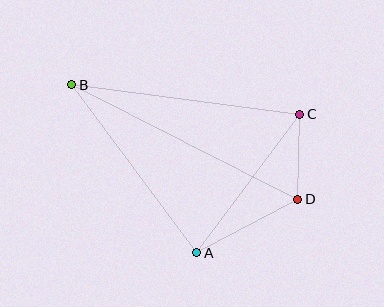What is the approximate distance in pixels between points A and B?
The distance between A and B is approximately 209 pixels.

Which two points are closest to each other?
Points C and D are closest to each other.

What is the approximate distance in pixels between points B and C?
The distance between B and C is approximately 230 pixels.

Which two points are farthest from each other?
Points B and D are farthest from each other.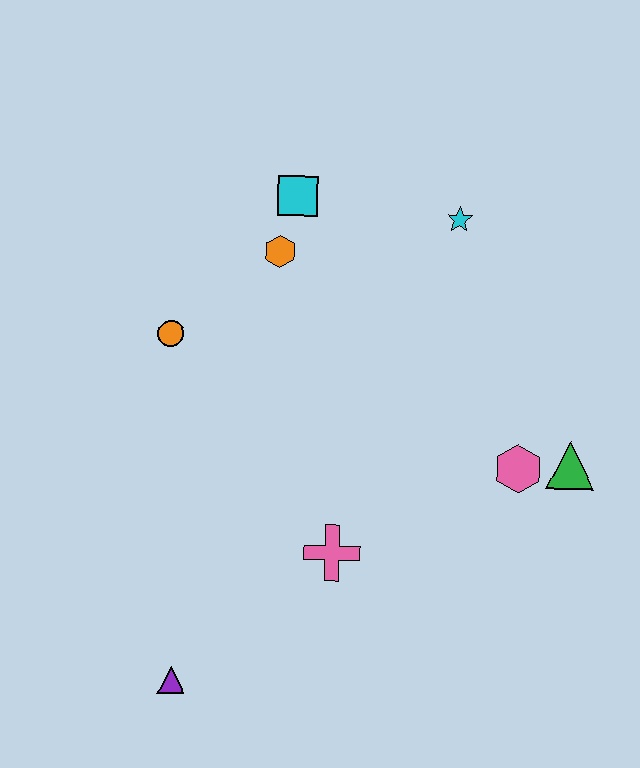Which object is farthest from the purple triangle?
The cyan star is farthest from the purple triangle.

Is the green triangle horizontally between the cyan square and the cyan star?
No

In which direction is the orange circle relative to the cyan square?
The orange circle is below the cyan square.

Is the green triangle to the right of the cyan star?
Yes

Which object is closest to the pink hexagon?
The green triangle is closest to the pink hexagon.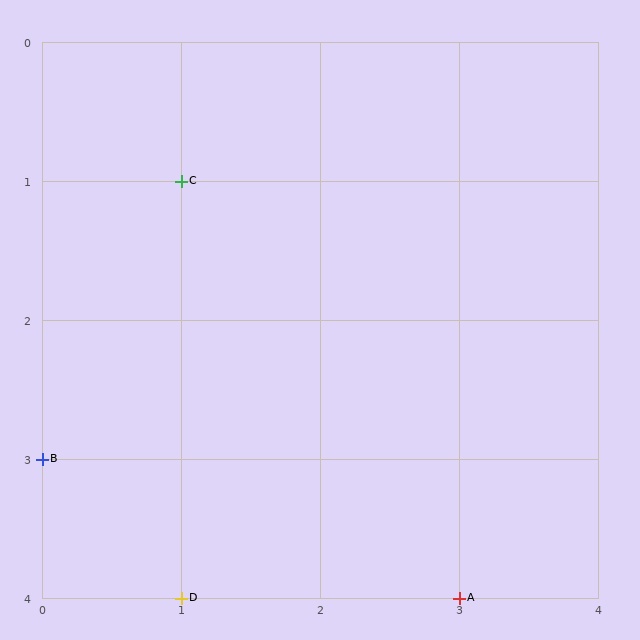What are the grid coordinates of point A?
Point A is at grid coordinates (3, 4).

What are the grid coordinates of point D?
Point D is at grid coordinates (1, 4).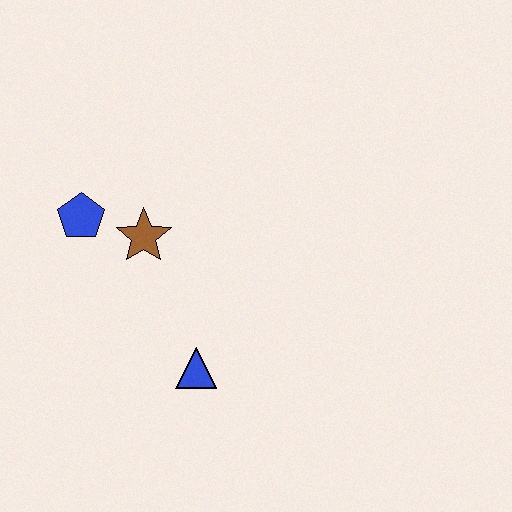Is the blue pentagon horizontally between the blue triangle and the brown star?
No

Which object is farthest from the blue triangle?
The blue pentagon is farthest from the blue triangle.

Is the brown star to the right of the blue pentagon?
Yes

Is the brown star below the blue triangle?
No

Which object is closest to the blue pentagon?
The brown star is closest to the blue pentagon.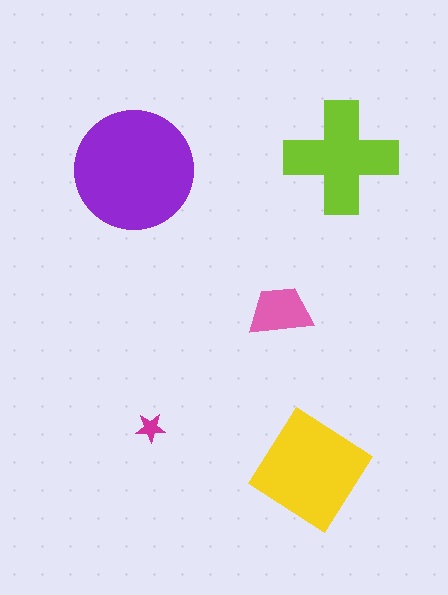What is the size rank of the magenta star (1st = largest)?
5th.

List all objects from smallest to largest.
The magenta star, the pink trapezoid, the lime cross, the yellow diamond, the purple circle.